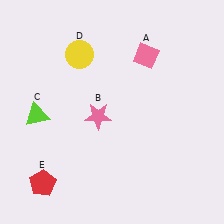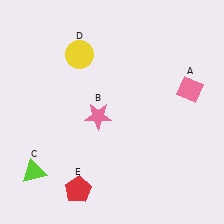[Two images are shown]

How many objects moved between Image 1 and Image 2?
3 objects moved between the two images.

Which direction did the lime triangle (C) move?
The lime triangle (C) moved down.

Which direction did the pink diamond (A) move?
The pink diamond (A) moved right.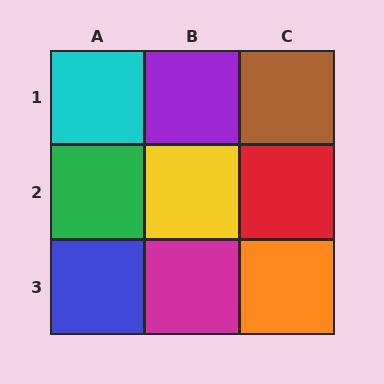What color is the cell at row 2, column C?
Red.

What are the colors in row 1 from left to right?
Cyan, purple, brown.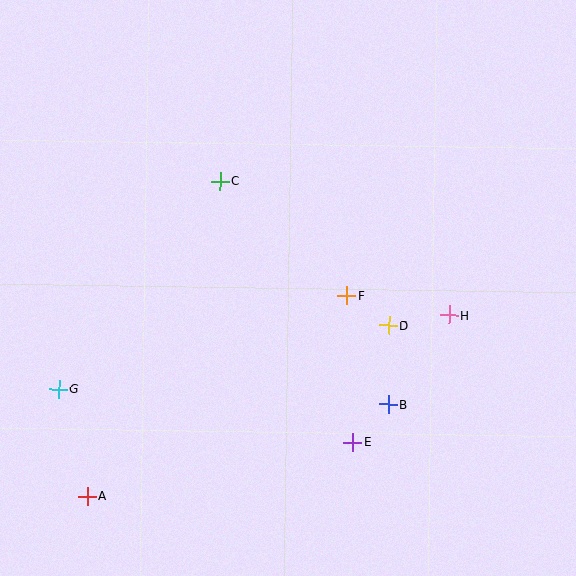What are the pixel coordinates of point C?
Point C is at (220, 181).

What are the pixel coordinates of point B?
Point B is at (388, 404).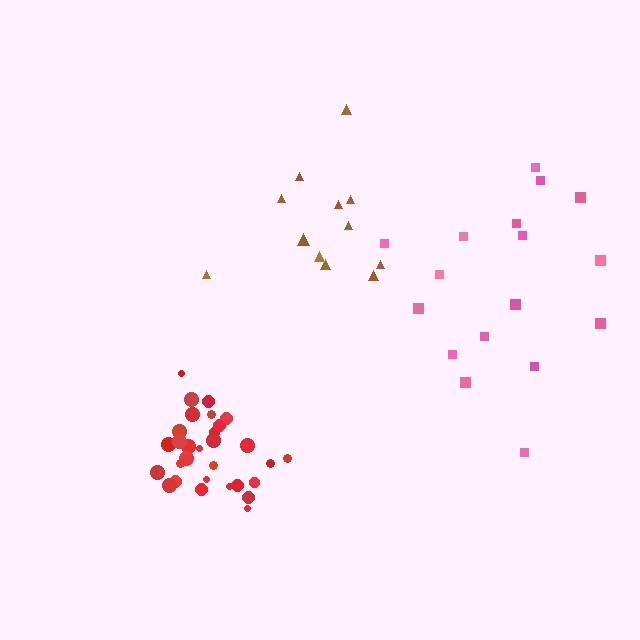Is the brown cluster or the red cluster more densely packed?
Red.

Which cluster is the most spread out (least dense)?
Pink.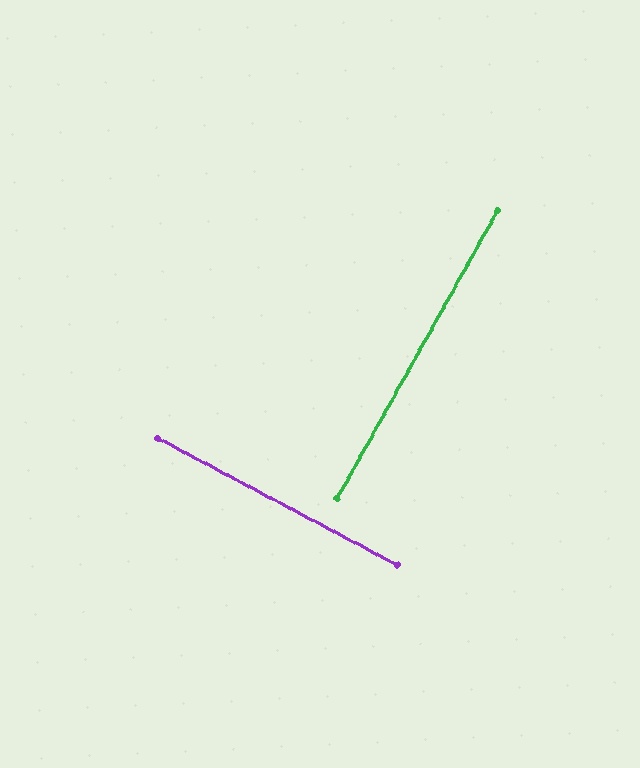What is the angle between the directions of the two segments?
Approximately 89 degrees.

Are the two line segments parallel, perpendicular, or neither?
Perpendicular — they meet at approximately 89°.